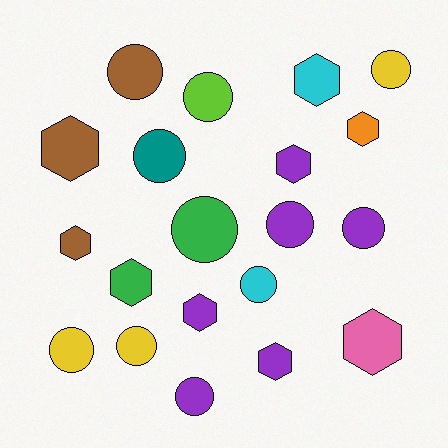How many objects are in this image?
There are 20 objects.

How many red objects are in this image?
There are no red objects.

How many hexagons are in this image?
There are 9 hexagons.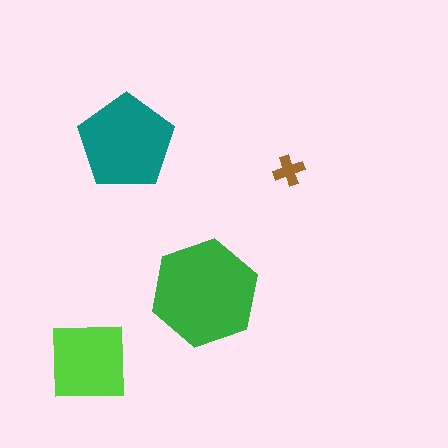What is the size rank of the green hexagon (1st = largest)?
1st.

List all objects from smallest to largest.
The brown cross, the lime square, the teal pentagon, the green hexagon.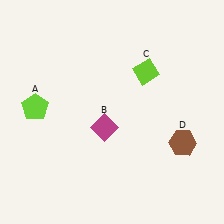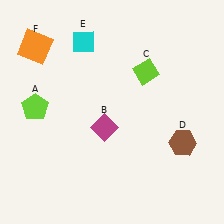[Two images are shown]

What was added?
A cyan diamond (E), an orange square (F) were added in Image 2.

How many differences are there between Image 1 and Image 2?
There are 2 differences between the two images.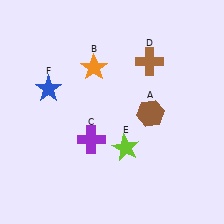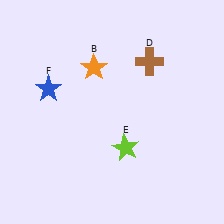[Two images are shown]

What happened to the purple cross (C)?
The purple cross (C) was removed in Image 2. It was in the bottom-left area of Image 1.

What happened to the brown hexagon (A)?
The brown hexagon (A) was removed in Image 2. It was in the bottom-right area of Image 1.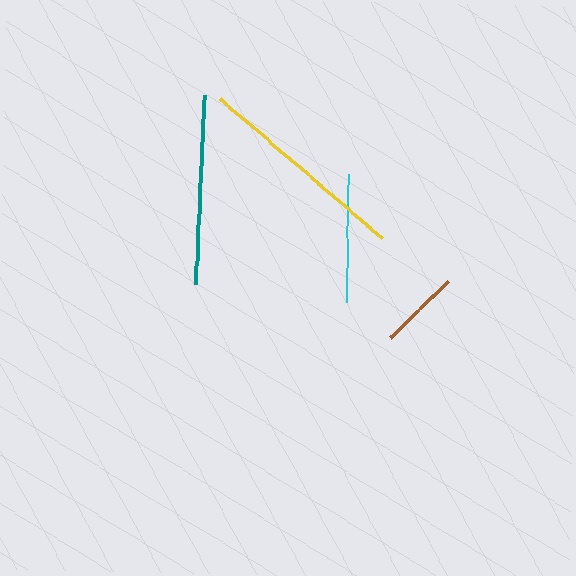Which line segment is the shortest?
The brown line is the shortest at approximately 81 pixels.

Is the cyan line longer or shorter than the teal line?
The teal line is longer than the cyan line.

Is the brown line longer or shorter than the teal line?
The teal line is longer than the brown line.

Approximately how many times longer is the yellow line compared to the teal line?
The yellow line is approximately 1.1 times the length of the teal line.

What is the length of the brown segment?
The brown segment is approximately 81 pixels long.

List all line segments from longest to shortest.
From longest to shortest: yellow, teal, cyan, brown.